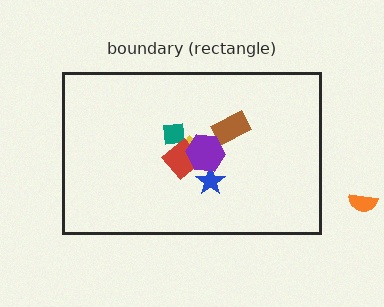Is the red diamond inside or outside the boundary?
Inside.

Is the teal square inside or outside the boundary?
Inside.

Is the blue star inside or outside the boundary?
Inside.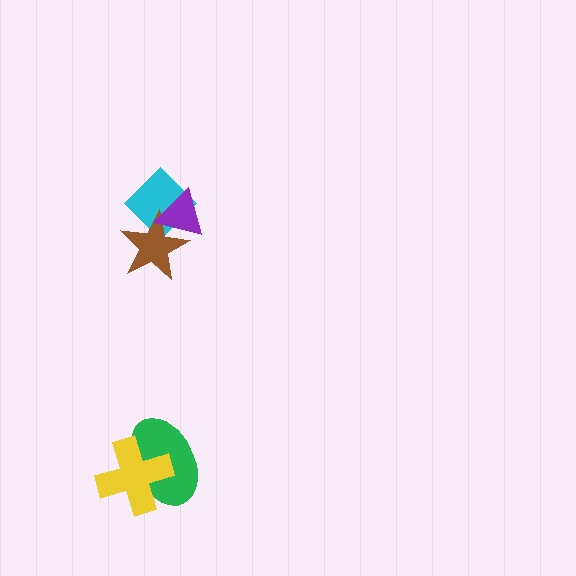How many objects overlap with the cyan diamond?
2 objects overlap with the cyan diamond.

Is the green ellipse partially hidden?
Yes, it is partially covered by another shape.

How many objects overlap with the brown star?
2 objects overlap with the brown star.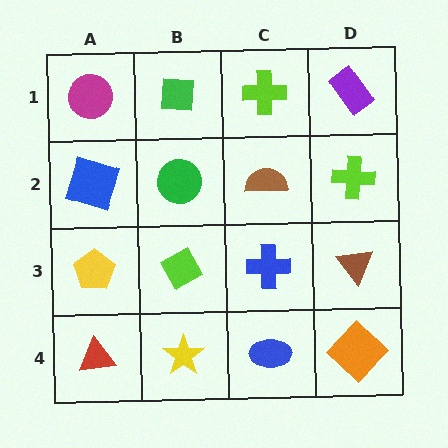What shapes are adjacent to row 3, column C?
A brown semicircle (row 2, column C), a blue ellipse (row 4, column C), a lime diamond (row 3, column B), a brown triangle (row 3, column D).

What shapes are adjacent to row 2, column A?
A magenta circle (row 1, column A), a yellow pentagon (row 3, column A), a green circle (row 2, column B).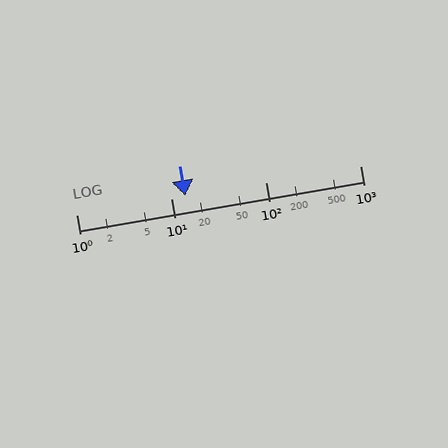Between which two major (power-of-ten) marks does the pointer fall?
The pointer is between 10 and 100.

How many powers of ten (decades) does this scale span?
The scale spans 3 decades, from 1 to 1000.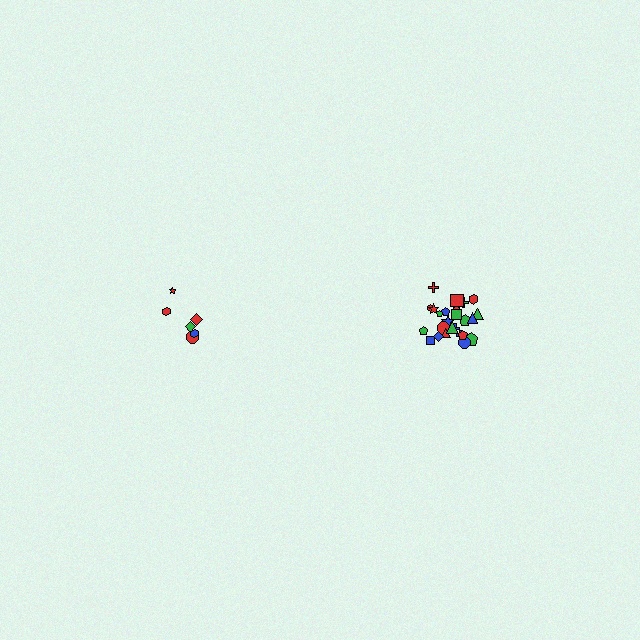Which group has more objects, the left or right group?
The right group.